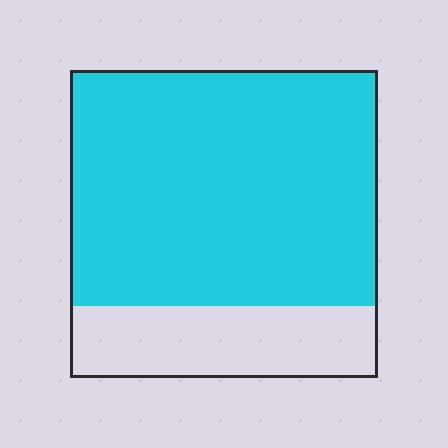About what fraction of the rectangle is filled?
About three quarters (3/4).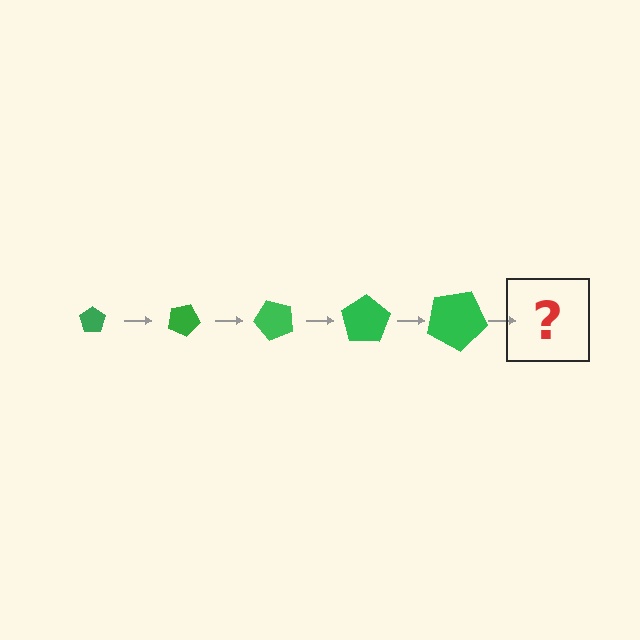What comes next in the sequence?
The next element should be a pentagon, larger than the previous one and rotated 125 degrees from the start.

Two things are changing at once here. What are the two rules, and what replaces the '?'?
The two rules are that the pentagon grows larger each step and it rotates 25 degrees each step. The '?' should be a pentagon, larger than the previous one and rotated 125 degrees from the start.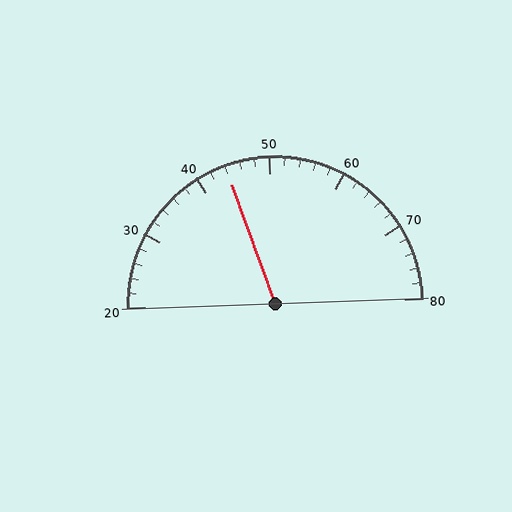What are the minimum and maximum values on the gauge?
The gauge ranges from 20 to 80.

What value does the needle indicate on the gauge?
The needle indicates approximately 44.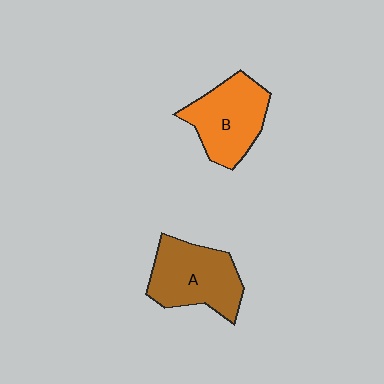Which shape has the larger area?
Shape A (brown).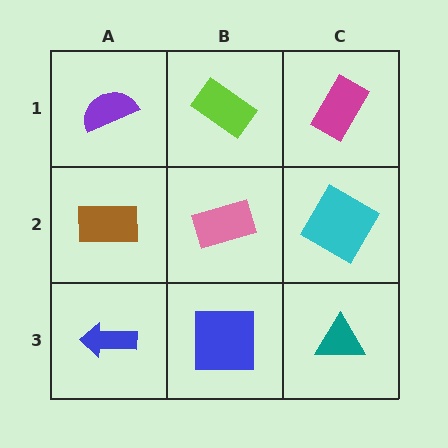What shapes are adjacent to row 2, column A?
A purple semicircle (row 1, column A), a blue arrow (row 3, column A), a pink rectangle (row 2, column B).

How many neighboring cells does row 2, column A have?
3.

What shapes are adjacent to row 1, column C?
A cyan diamond (row 2, column C), a lime rectangle (row 1, column B).